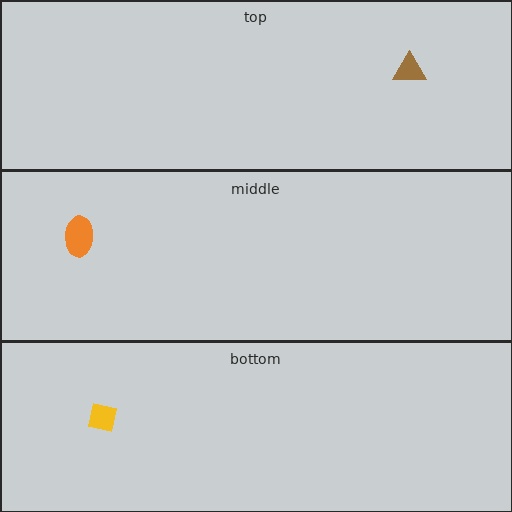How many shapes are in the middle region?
1.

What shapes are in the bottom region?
The yellow square.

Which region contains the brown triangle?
The top region.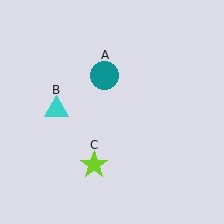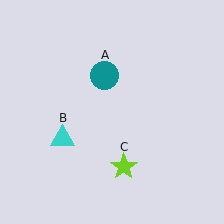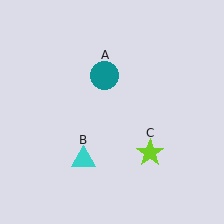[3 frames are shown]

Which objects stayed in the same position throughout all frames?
Teal circle (object A) remained stationary.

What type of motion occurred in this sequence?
The cyan triangle (object B), lime star (object C) rotated counterclockwise around the center of the scene.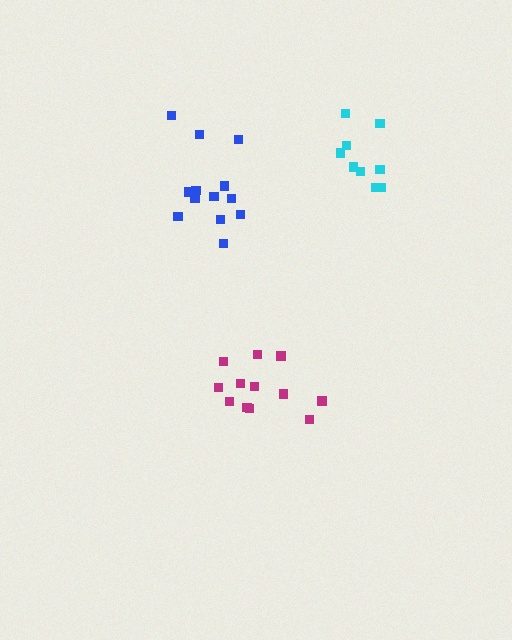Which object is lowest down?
The magenta cluster is bottommost.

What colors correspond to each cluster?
The clusters are colored: blue, magenta, cyan.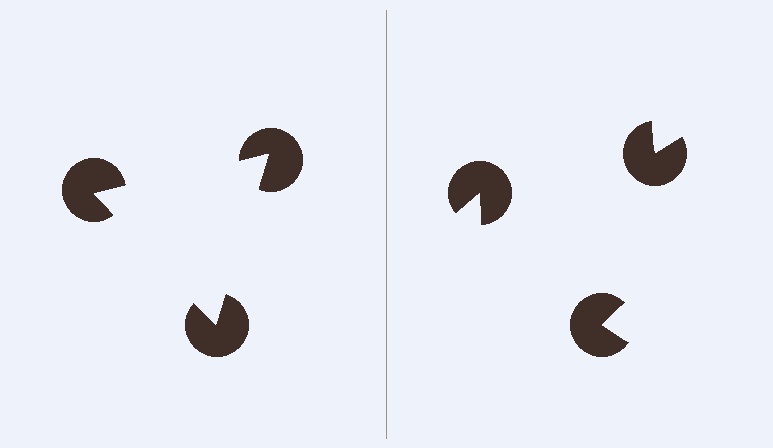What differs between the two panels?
The pac-man discs are positioned identically on both sides; only the wedge orientations differ. On the left they align to a triangle; on the right they are misaligned.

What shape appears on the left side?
An illusory triangle.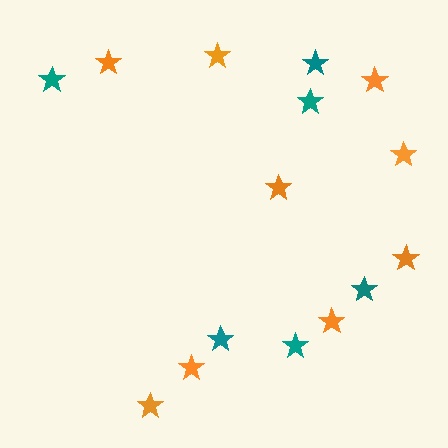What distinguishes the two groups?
There are 2 groups: one group of teal stars (6) and one group of orange stars (9).